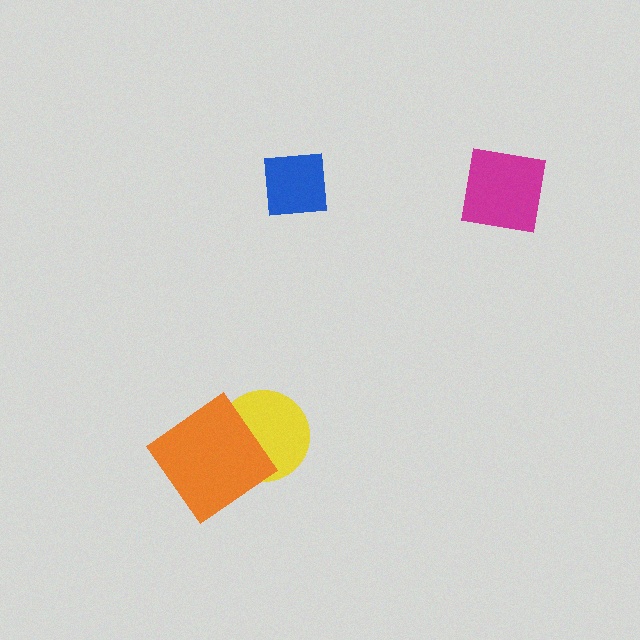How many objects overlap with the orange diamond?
1 object overlaps with the orange diamond.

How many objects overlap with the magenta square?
0 objects overlap with the magenta square.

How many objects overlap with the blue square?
0 objects overlap with the blue square.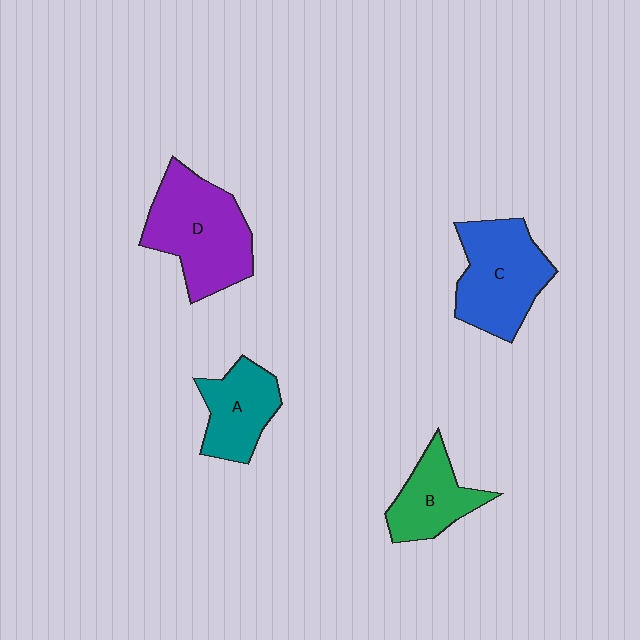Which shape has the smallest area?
Shape B (green).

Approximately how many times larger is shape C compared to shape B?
Approximately 1.5 times.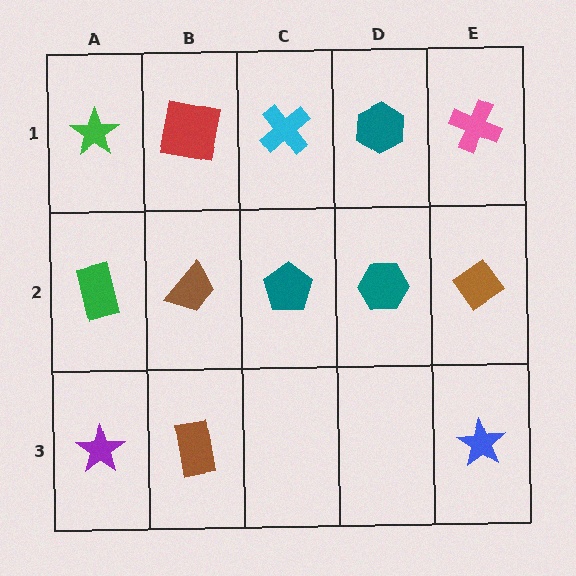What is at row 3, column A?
A purple star.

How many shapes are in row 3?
3 shapes.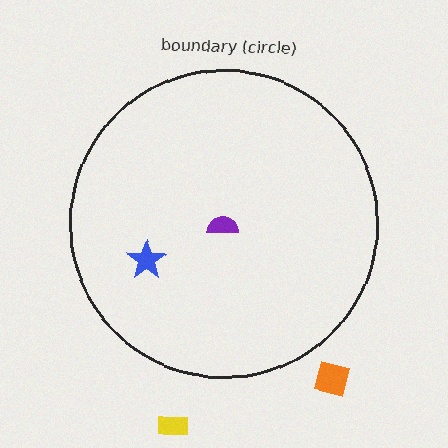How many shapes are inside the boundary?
2 inside, 2 outside.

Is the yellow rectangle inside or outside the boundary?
Outside.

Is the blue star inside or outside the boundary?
Inside.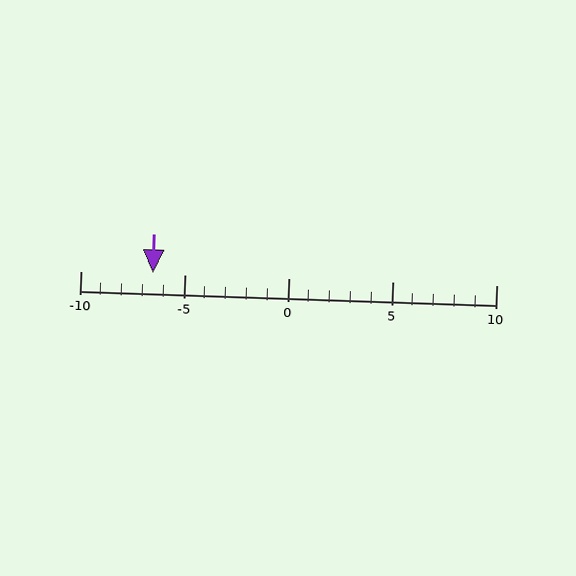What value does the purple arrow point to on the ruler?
The purple arrow points to approximately -6.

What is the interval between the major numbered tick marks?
The major tick marks are spaced 5 units apart.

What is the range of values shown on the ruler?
The ruler shows values from -10 to 10.